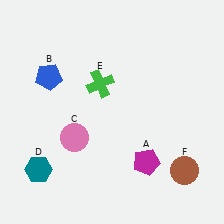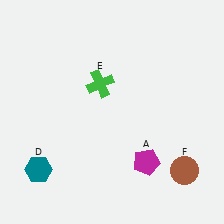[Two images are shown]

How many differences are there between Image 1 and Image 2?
There are 2 differences between the two images.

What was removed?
The blue pentagon (B), the pink circle (C) were removed in Image 2.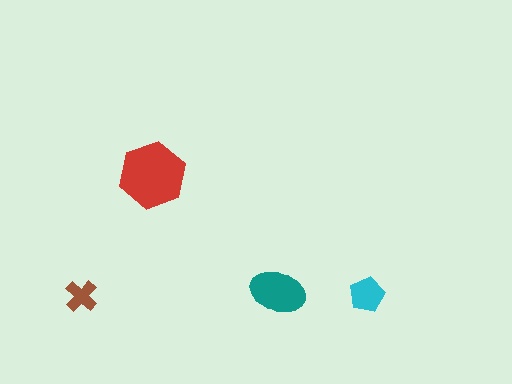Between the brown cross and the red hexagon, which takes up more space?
The red hexagon.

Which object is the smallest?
The brown cross.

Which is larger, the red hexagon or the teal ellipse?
The red hexagon.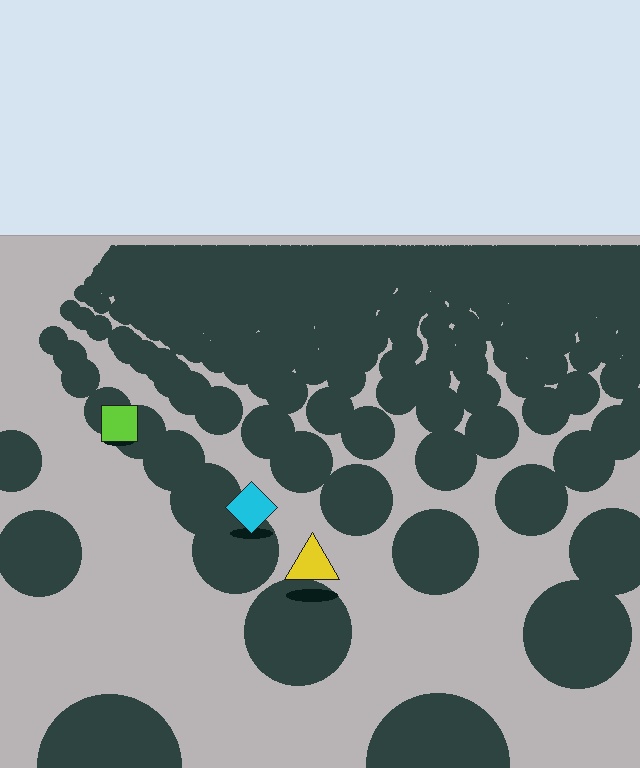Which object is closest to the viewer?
The yellow triangle is closest. The texture marks near it are larger and more spread out.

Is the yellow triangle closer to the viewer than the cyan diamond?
Yes. The yellow triangle is closer — you can tell from the texture gradient: the ground texture is coarser near it.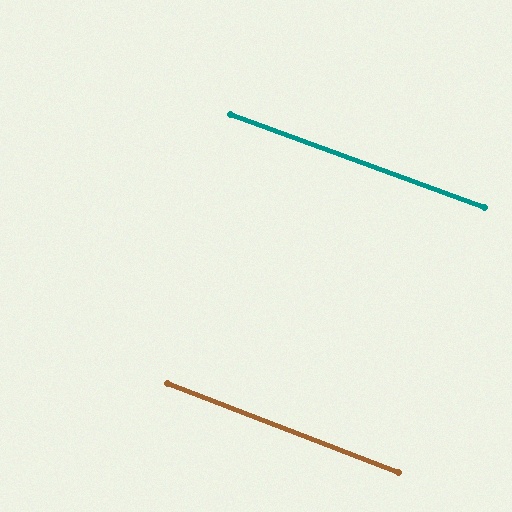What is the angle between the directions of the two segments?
Approximately 1 degree.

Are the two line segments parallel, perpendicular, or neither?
Parallel — their directions differ by only 1.2°.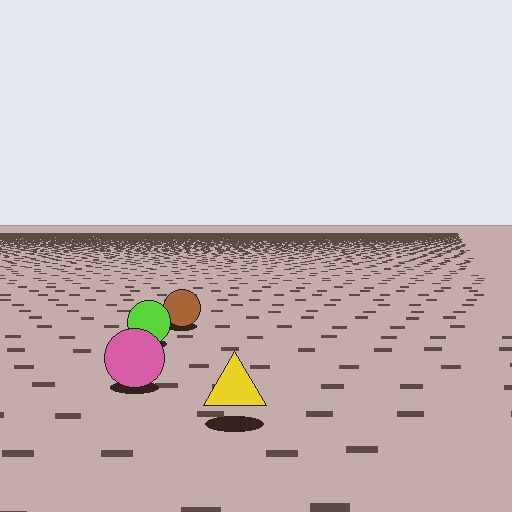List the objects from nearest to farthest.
From nearest to farthest: the yellow triangle, the pink circle, the lime circle, the brown circle.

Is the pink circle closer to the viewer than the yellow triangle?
No. The yellow triangle is closer — you can tell from the texture gradient: the ground texture is coarser near it.